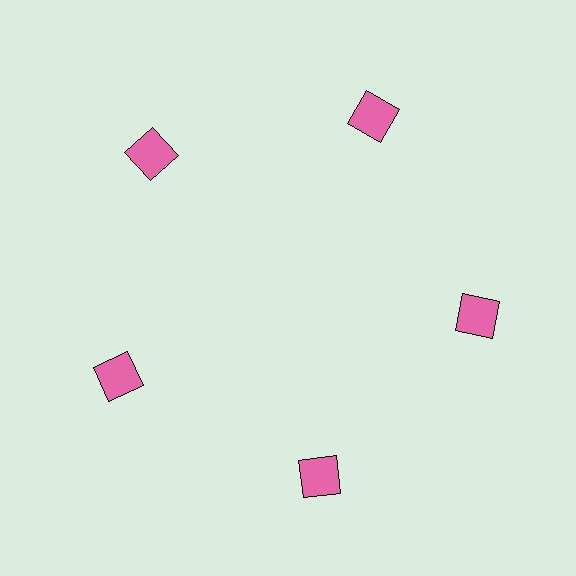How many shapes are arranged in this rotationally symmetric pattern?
There are 5 shapes, arranged in 5 groups of 1.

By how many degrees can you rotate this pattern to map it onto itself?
The pattern maps onto itself every 72 degrees of rotation.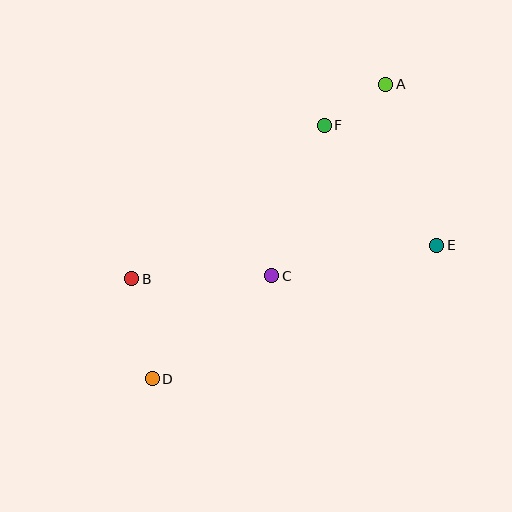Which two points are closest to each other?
Points A and F are closest to each other.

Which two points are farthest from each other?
Points A and D are farthest from each other.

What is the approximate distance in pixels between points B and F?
The distance between B and F is approximately 246 pixels.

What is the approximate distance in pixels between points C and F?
The distance between C and F is approximately 159 pixels.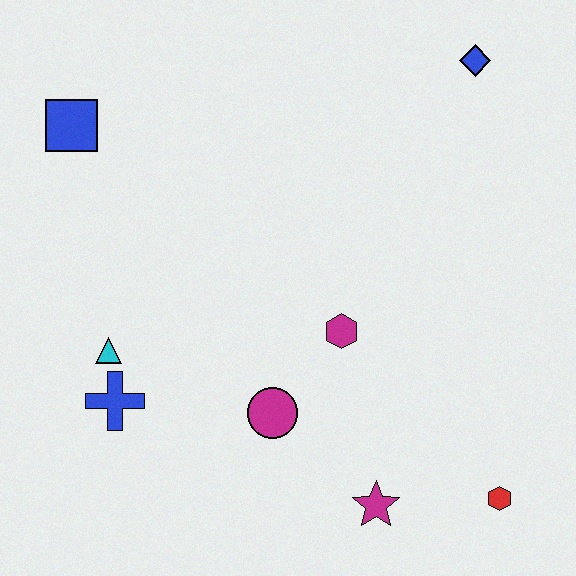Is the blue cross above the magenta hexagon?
No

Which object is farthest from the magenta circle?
The blue diamond is farthest from the magenta circle.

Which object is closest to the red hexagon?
The magenta star is closest to the red hexagon.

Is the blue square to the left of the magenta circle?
Yes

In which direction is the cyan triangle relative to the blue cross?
The cyan triangle is above the blue cross.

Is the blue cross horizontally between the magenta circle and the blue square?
Yes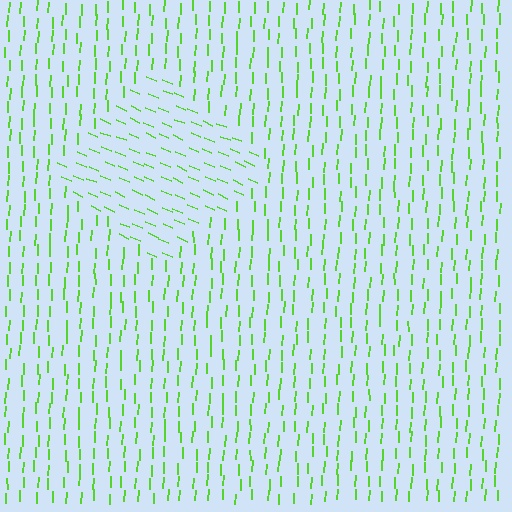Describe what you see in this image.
The image is filled with small lime line segments. A diamond region in the image has lines oriented differently from the surrounding lines, creating a visible texture boundary.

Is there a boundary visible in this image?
Yes, there is a texture boundary formed by a change in line orientation.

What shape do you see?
I see a diamond.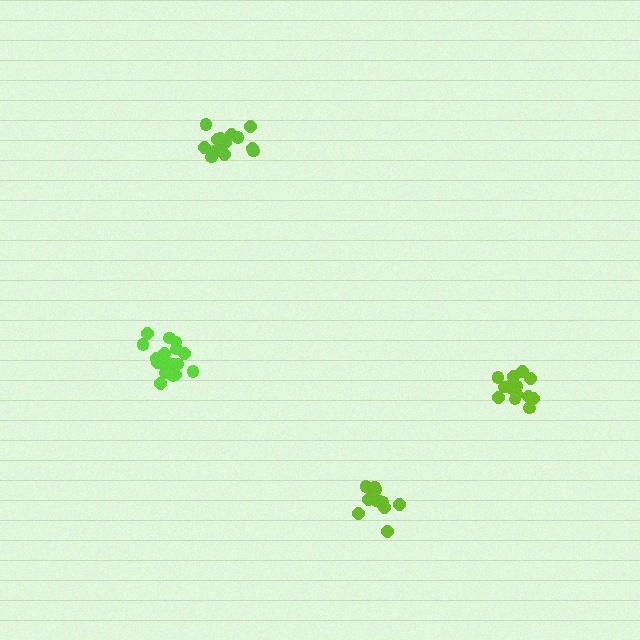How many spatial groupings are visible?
There are 4 spatial groupings.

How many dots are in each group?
Group 1: 13 dots, Group 2: 13 dots, Group 3: 18 dots, Group 4: 14 dots (58 total).